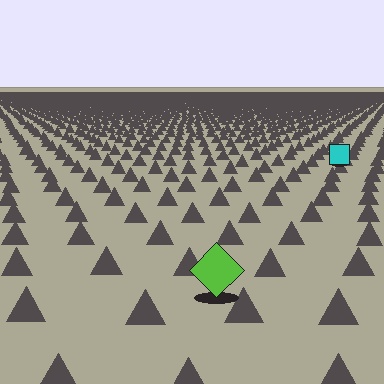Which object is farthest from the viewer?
The cyan square is farthest from the viewer. It appears smaller and the ground texture around it is denser.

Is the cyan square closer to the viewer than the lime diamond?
No. The lime diamond is closer — you can tell from the texture gradient: the ground texture is coarser near it.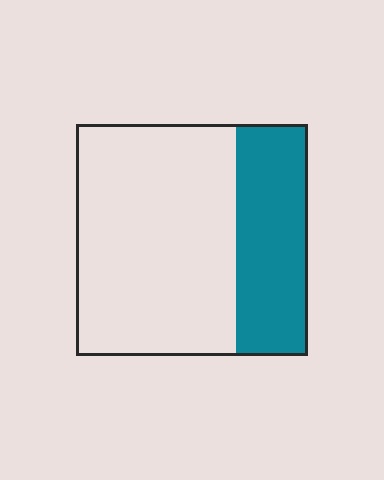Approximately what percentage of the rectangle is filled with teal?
Approximately 30%.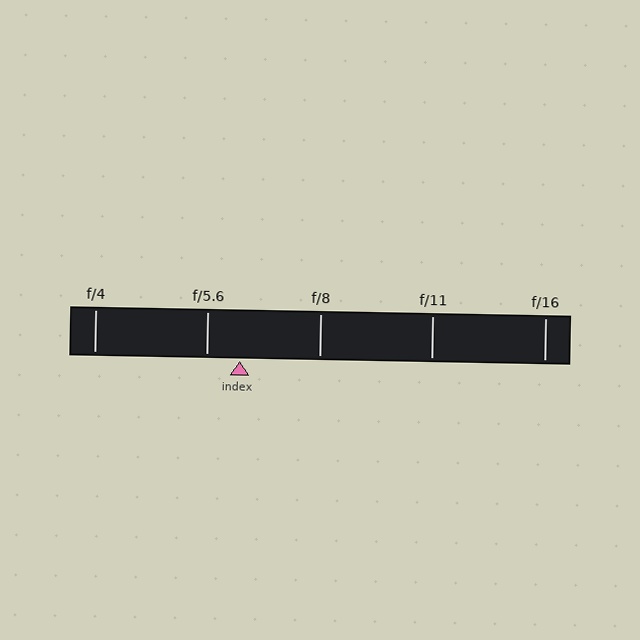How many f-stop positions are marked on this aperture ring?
There are 5 f-stop positions marked.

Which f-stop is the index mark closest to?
The index mark is closest to f/5.6.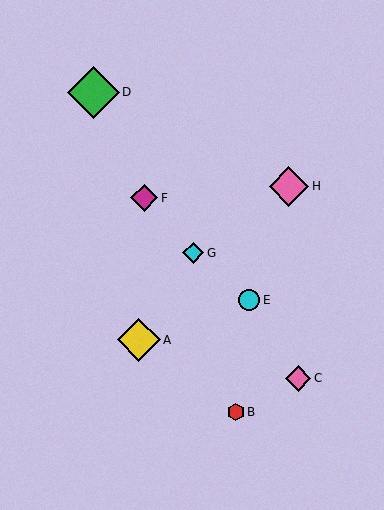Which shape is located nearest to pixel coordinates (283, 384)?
The pink diamond (labeled C) at (298, 378) is nearest to that location.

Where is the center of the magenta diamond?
The center of the magenta diamond is at (144, 198).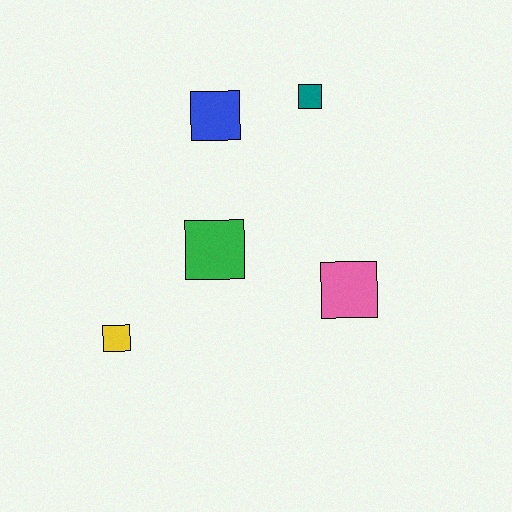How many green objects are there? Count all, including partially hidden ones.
There is 1 green object.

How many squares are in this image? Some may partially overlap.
There are 5 squares.